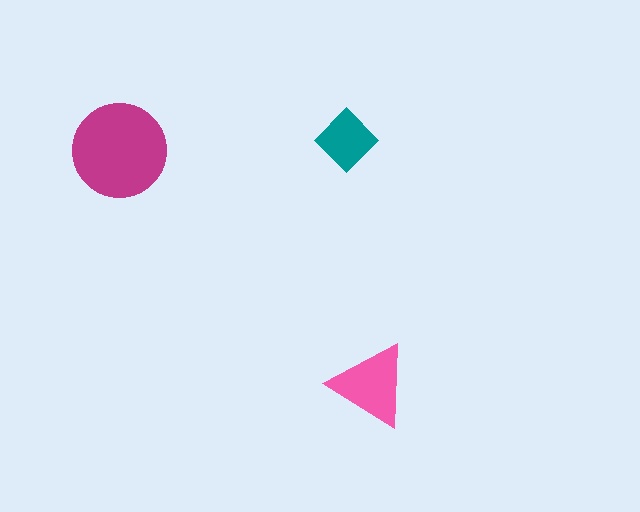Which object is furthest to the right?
The pink triangle is rightmost.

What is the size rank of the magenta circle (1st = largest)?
1st.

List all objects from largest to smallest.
The magenta circle, the pink triangle, the teal diamond.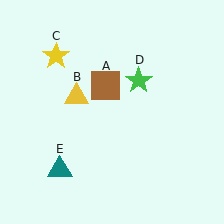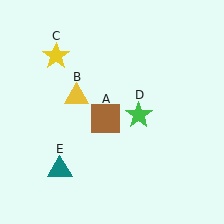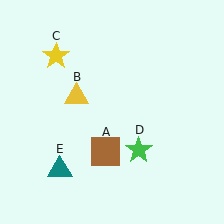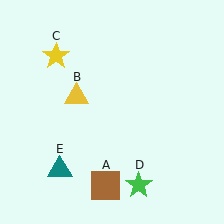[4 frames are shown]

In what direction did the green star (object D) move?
The green star (object D) moved down.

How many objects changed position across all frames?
2 objects changed position: brown square (object A), green star (object D).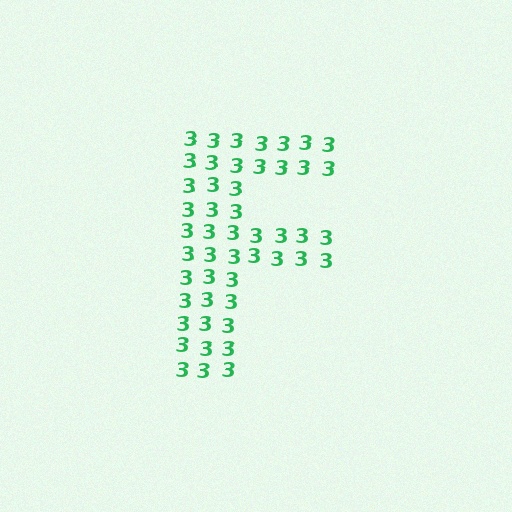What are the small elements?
The small elements are digit 3's.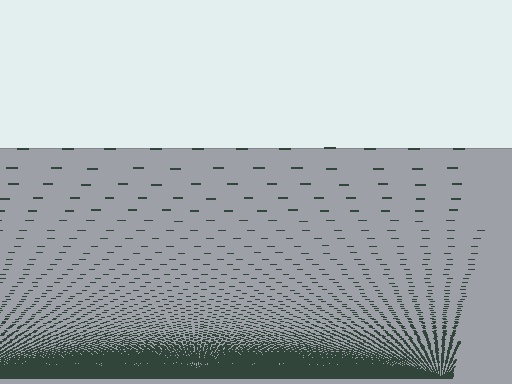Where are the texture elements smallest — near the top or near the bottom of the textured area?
Near the bottom.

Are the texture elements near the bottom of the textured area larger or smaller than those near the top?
Smaller. The gradient is inverted — elements near the bottom are smaller and denser.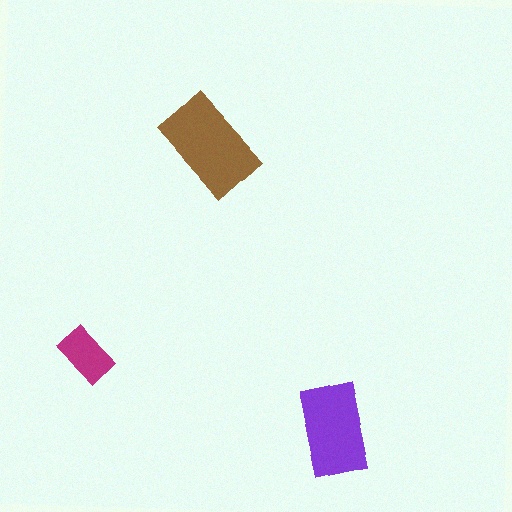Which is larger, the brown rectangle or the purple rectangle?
The brown one.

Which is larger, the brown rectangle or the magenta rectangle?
The brown one.